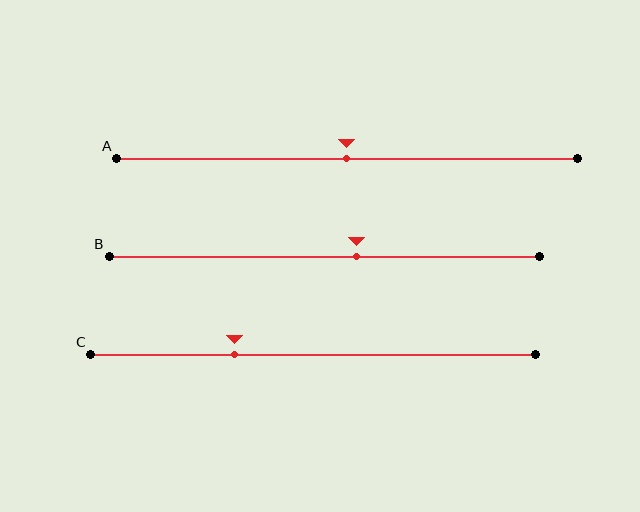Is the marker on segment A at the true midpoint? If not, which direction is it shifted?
Yes, the marker on segment A is at the true midpoint.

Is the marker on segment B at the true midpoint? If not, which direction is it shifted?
No, the marker on segment B is shifted to the right by about 7% of the segment length.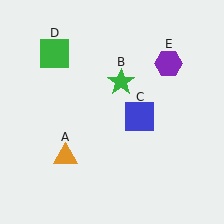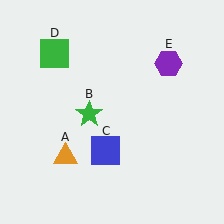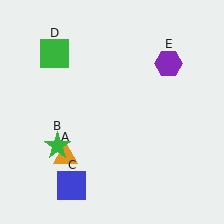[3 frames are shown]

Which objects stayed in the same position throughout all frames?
Orange triangle (object A) and green square (object D) and purple hexagon (object E) remained stationary.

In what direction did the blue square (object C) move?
The blue square (object C) moved down and to the left.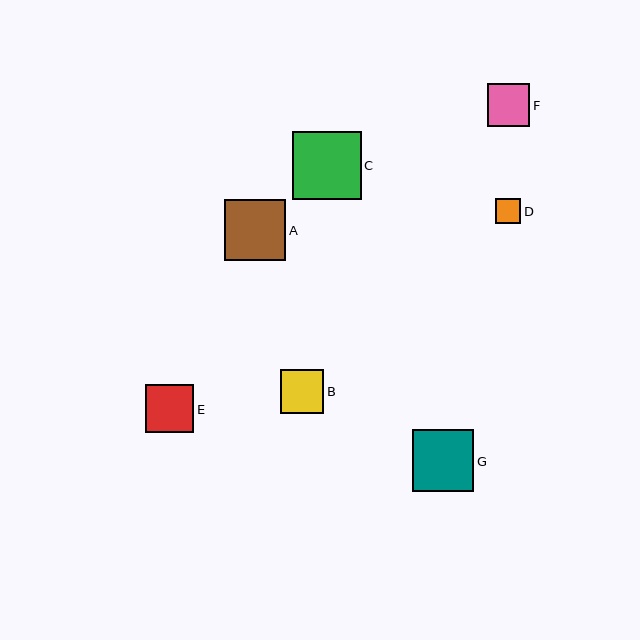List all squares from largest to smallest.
From largest to smallest: C, G, A, E, B, F, D.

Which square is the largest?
Square C is the largest with a size of approximately 69 pixels.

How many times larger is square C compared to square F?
Square C is approximately 1.6 times the size of square F.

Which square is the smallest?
Square D is the smallest with a size of approximately 25 pixels.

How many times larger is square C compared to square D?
Square C is approximately 2.7 times the size of square D.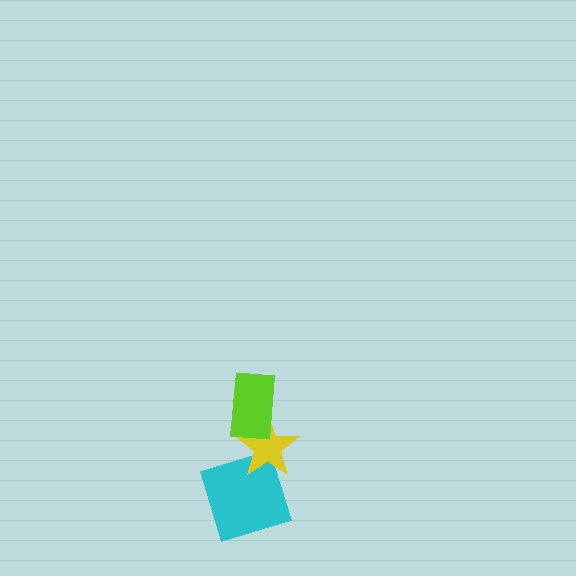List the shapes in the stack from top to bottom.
From top to bottom: the lime rectangle, the yellow star, the cyan square.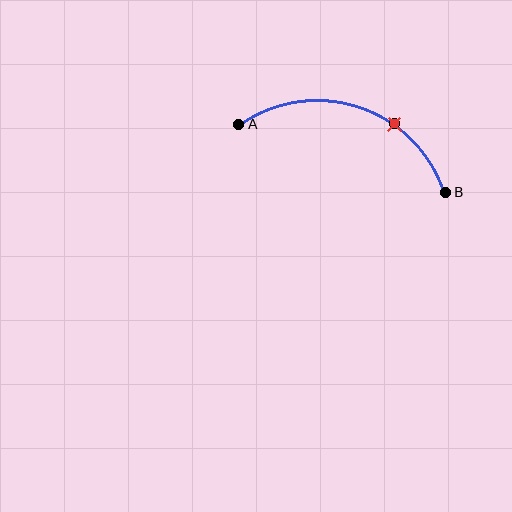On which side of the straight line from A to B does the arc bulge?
The arc bulges above the straight line connecting A and B.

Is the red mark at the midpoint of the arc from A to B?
No. The red mark lies on the arc but is closer to endpoint B. The arc midpoint would be at the point on the curve equidistant along the arc from both A and B.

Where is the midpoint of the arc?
The arc midpoint is the point on the curve farthest from the straight line joining A and B. It sits above that line.